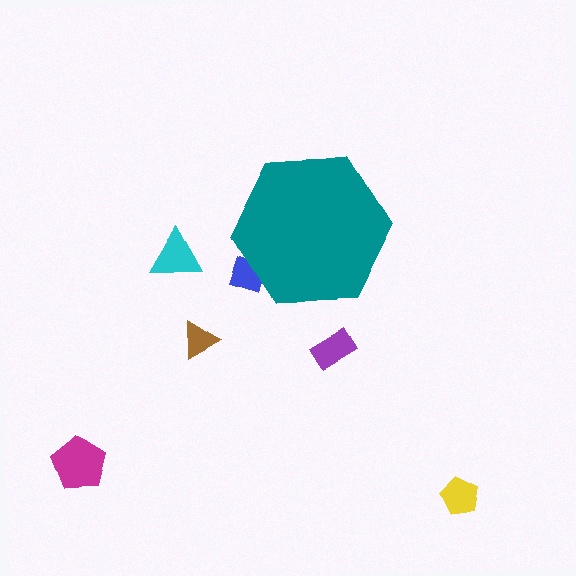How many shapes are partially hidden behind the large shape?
1 shape is partially hidden.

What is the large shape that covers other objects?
A teal hexagon.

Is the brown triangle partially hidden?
No, the brown triangle is fully visible.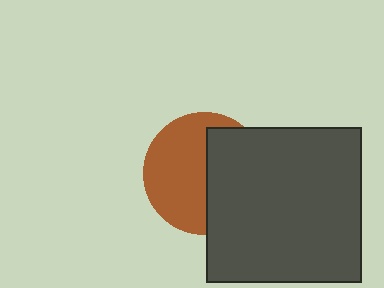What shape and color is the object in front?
The object in front is a dark gray square.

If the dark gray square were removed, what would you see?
You would see the complete brown circle.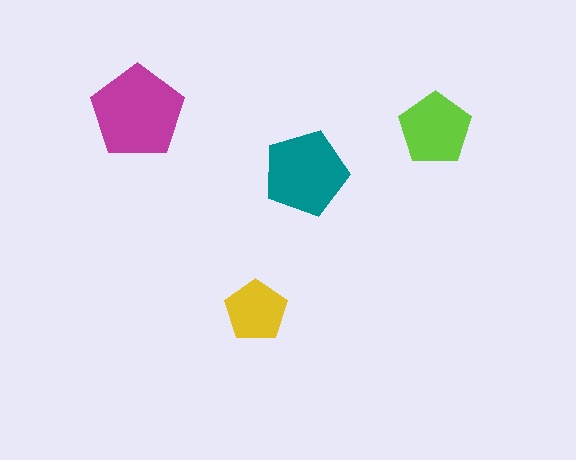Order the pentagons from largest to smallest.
the magenta one, the teal one, the lime one, the yellow one.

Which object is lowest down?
The yellow pentagon is bottommost.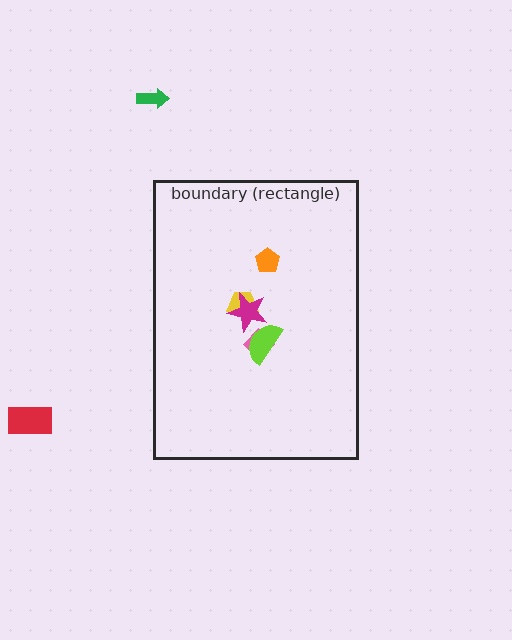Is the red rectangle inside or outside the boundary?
Outside.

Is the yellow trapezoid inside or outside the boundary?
Inside.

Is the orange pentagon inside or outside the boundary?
Inside.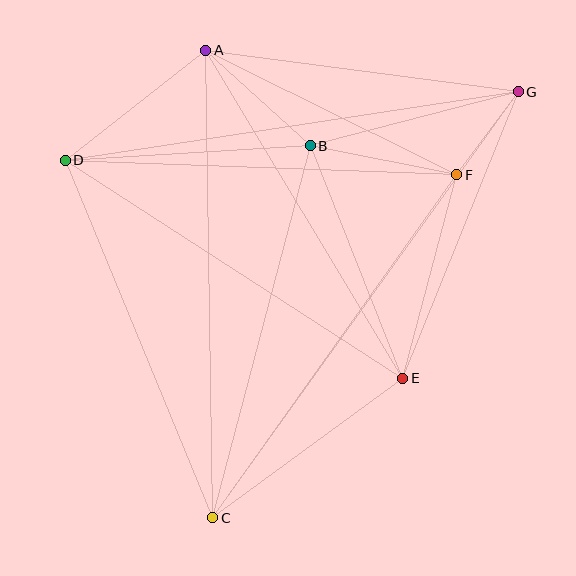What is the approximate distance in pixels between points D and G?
The distance between D and G is approximately 458 pixels.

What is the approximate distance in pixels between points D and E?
The distance between D and E is approximately 402 pixels.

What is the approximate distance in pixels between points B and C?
The distance between B and C is approximately 385 pixels.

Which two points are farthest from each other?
Points C and G are farthest from each other.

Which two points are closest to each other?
Points F and G are closest to each other.